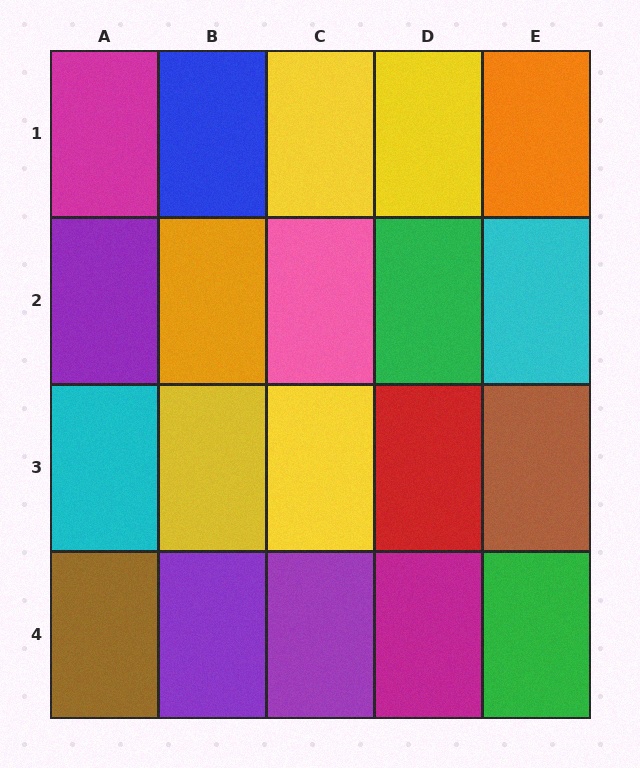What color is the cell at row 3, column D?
Red.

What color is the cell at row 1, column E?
Orange.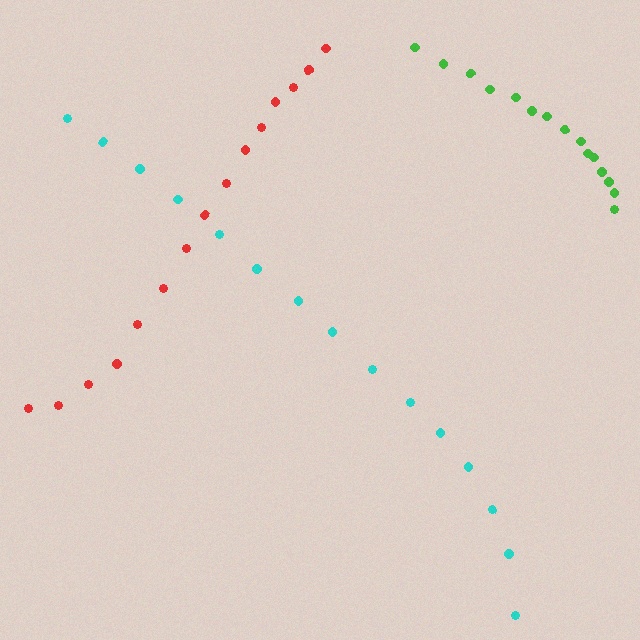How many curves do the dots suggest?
There are 3 distinct paths.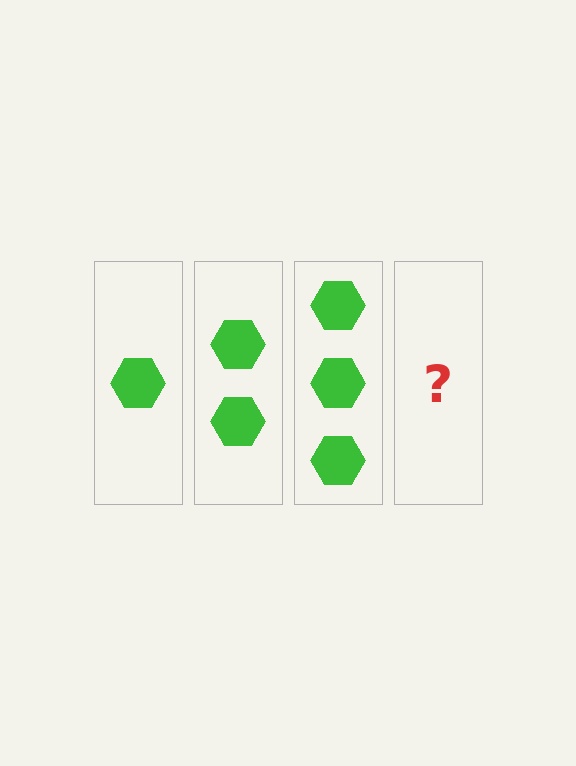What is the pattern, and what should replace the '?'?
The pattern is that each step adds one more hexagon. The '?' should be 4 hexagons.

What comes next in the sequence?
The next element should be 4 hexagons.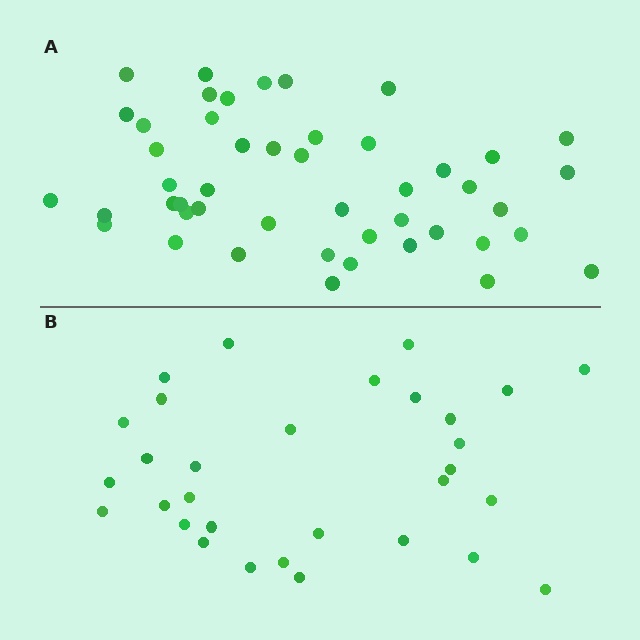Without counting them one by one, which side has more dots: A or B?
Region A (the top region) has more dots.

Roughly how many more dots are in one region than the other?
Region A has approximately 15 more dots than region B.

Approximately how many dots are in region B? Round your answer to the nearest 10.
About 30 dots. (The exact count is 31, which rounds to 30.)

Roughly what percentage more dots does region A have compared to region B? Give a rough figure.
About 50% more.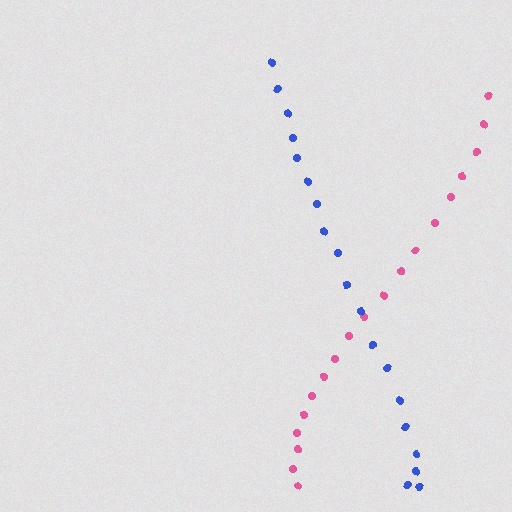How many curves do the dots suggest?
There are 2 distinct paths.